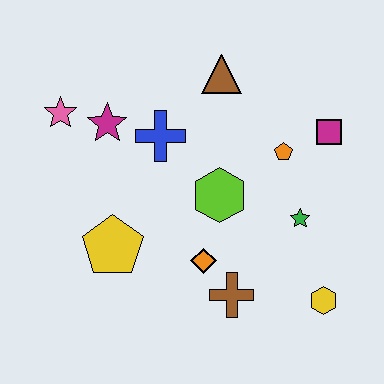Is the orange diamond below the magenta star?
Yes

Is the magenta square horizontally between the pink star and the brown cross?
No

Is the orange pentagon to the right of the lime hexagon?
Yes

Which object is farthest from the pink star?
The yellow hexagon is farthest from the pink star.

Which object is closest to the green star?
The orange pentagon is closest to the green star.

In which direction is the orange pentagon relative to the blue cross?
The orange pentagon is to the right of the blue cross.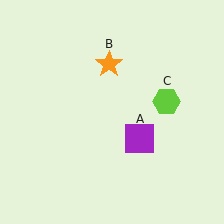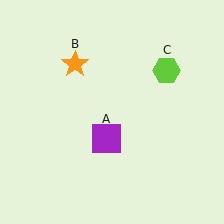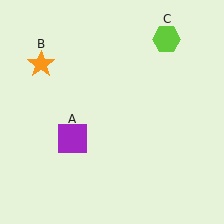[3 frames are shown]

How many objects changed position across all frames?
3 objects changed position: purple square (object A), orange star (object B), lime hexagon (object C).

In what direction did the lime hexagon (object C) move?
The lime hexagon (object C) moved up.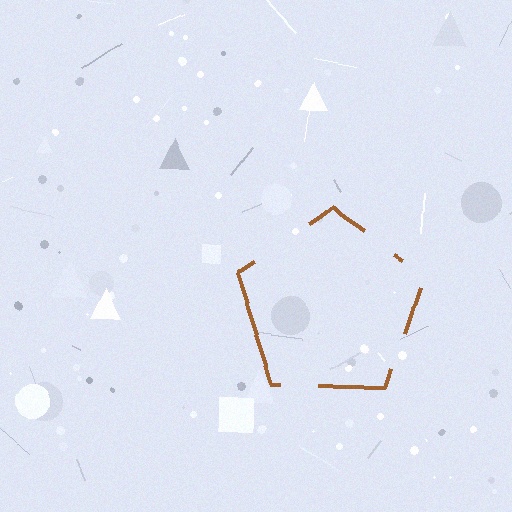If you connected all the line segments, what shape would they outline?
They would outline a pentagon.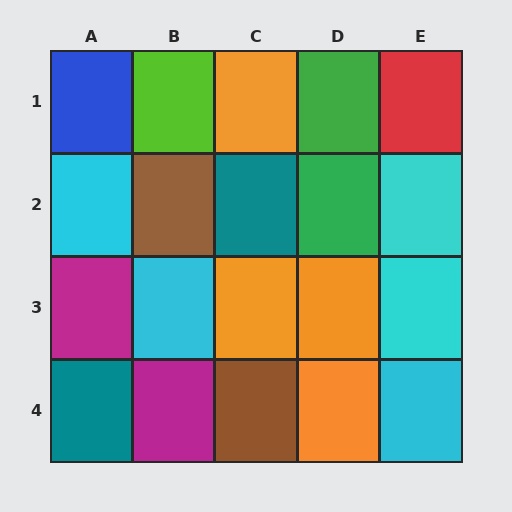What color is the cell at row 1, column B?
Lime.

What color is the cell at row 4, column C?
Brown.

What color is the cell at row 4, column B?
Magenta.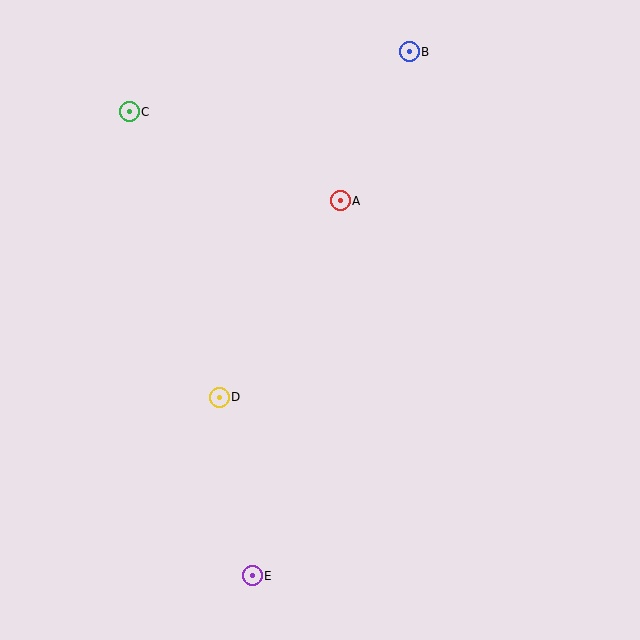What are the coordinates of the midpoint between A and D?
The midpoint between A and D is at (280, 299).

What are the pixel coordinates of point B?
Point B is at (409, 52).